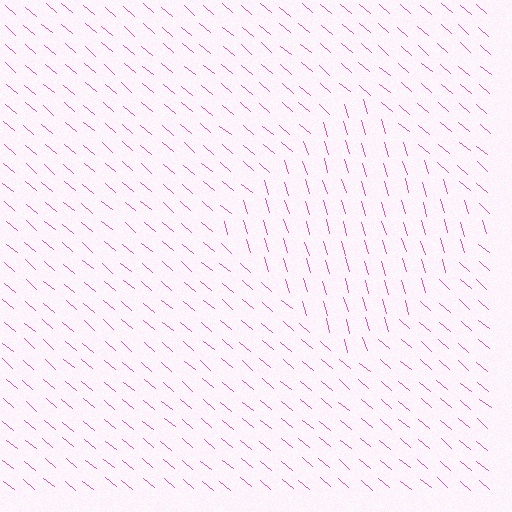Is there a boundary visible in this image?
Yes, there is a texture boundary formed by a change in line orientation.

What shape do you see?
I see a diamond.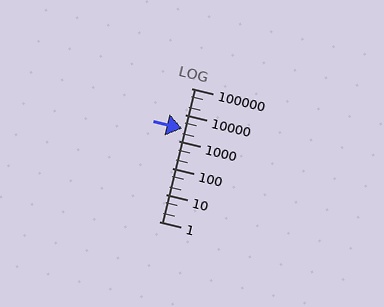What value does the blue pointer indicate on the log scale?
The pointer indicates approximately 3000.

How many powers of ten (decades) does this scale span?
The scale spans 5 decades, from 1 to 100000.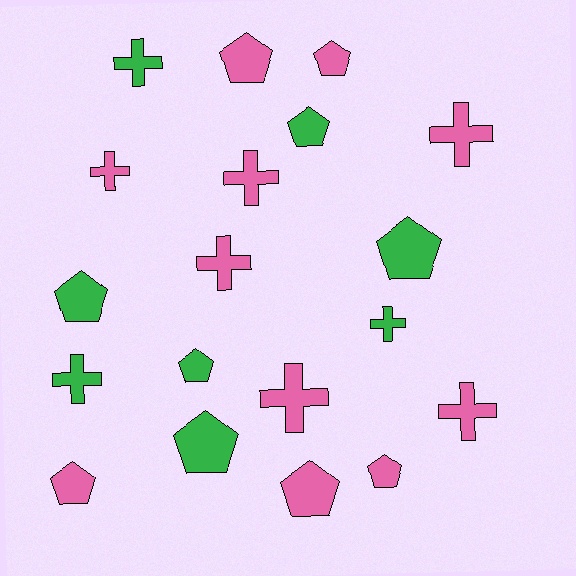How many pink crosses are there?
There are 6 pink crosses.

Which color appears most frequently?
Pink, with 11 objects.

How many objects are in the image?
There are 19 objects.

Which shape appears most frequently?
Pentagon, with 10 objects.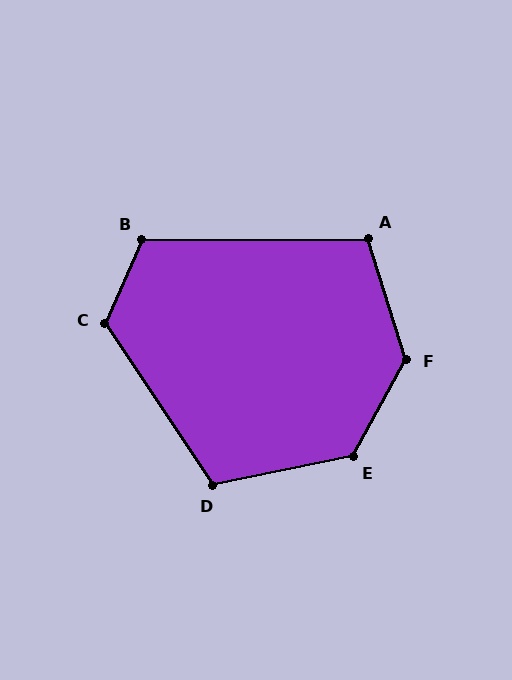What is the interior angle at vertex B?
Approximately 114 degrees (obtuse).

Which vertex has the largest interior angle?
F, at approximately 134 degrees.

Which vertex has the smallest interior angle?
A, at approximately 107 degrees.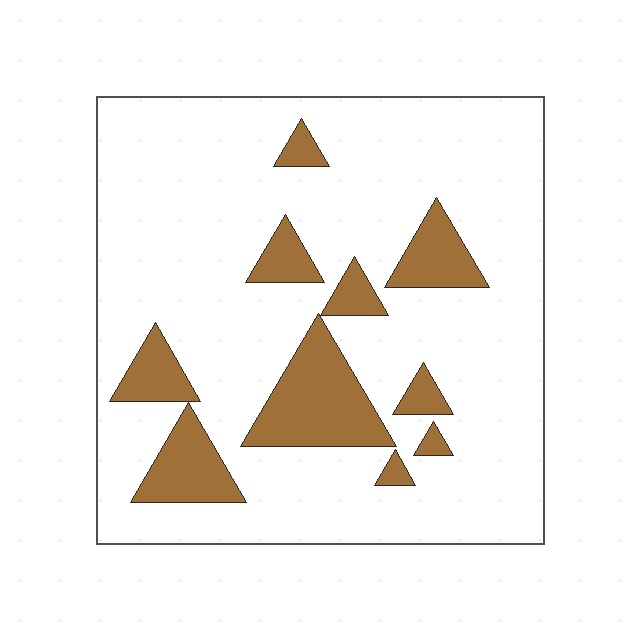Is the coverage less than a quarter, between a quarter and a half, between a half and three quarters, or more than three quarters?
Less than a quarter.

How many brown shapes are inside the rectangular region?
10.